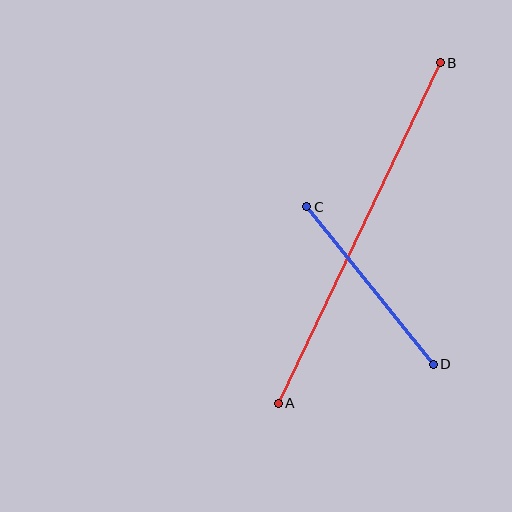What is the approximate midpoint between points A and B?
The midpoint is at approximately (359, 233) pixels.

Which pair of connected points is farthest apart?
Points A and B are farthest apart.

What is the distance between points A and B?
The distance is approximately 377 pixels.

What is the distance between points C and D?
The distance is approximately 202 pixels.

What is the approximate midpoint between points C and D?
The midpoint is at approximately (370, 286) pixels.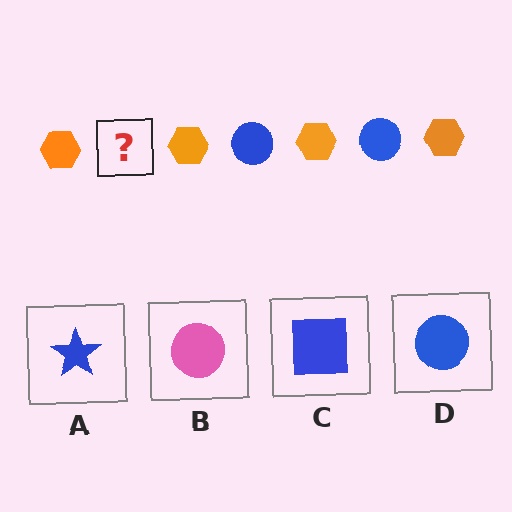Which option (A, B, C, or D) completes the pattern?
D.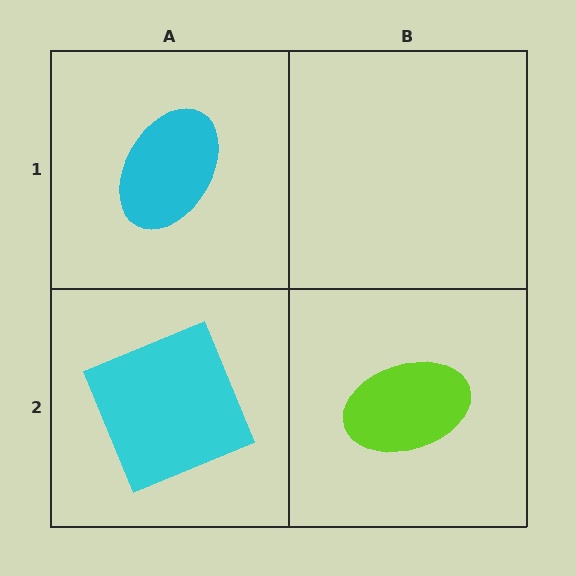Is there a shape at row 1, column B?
No, that cell is empty.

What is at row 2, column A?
A cyan square.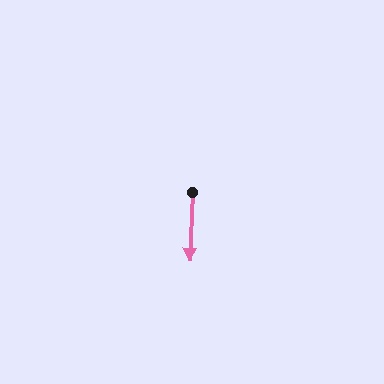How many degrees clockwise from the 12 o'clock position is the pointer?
Approximately 182 degrees.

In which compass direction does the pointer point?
South.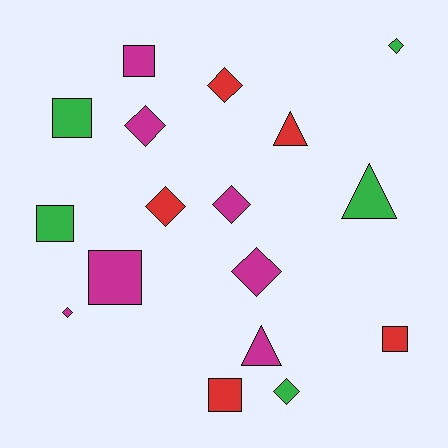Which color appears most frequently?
Magenta, with 7 objects.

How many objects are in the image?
There are 17 objects.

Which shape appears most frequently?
Diamond, with 8 objects.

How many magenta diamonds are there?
There are 4 magenta diamonds.